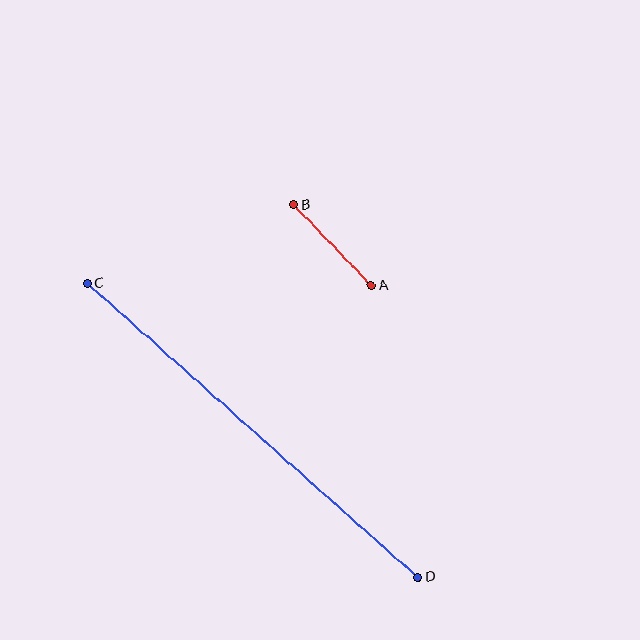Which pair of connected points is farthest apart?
Points C and D are farthest apart.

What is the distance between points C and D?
The distance is approximately 442 pixels.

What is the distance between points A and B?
The distance is approximately 112 pixels.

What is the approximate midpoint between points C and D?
The midpoint is at approximately (253, 430) pixels.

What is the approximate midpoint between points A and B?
The midpoint is at approximately (332, 245) pixels.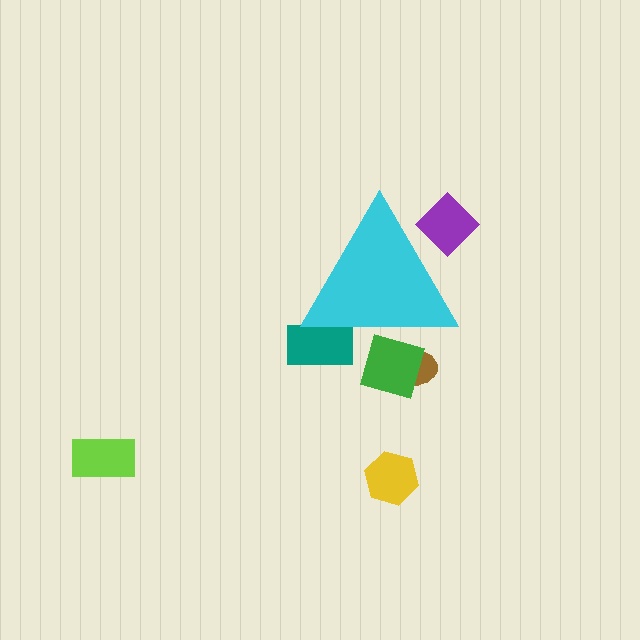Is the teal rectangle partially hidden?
Yes, the teal rectangle is partially hidden behind the cyan triangle.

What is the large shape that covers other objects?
A cyan triangle.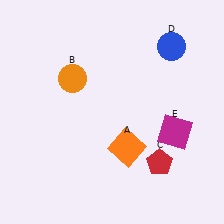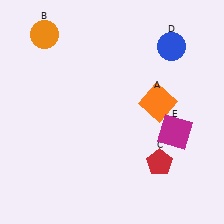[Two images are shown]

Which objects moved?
The objects that moved are: the orange square (A), the orange circle (B).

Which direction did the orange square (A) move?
The orange square (A) moved up.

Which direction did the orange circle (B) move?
The orange circle (B) moved up.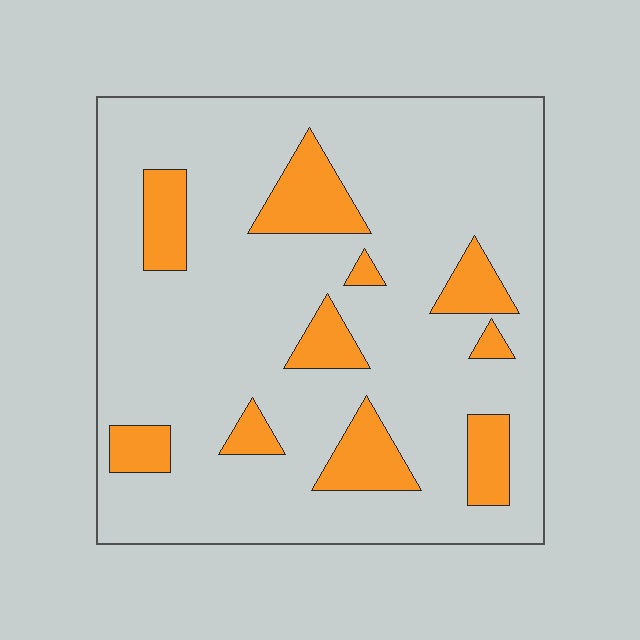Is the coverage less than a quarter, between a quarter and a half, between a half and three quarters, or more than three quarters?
Less than a quarter.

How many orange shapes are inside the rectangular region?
10.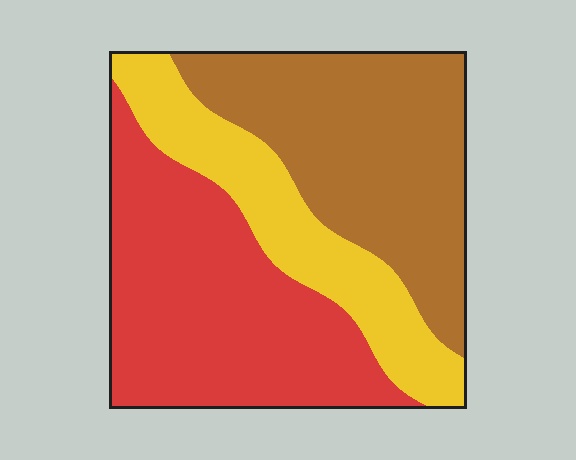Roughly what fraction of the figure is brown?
Brown takes up about three eighths (3/8) of the figure.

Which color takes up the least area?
Yellow, at roughly 25%.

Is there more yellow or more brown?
Brown.